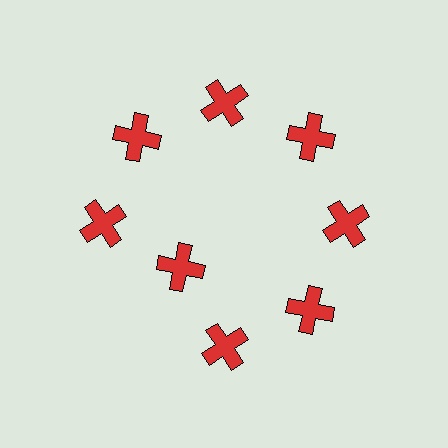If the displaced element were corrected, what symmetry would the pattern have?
It would have 8-fold rotational symmetry — the pattern would map onto itself every 45 degrees.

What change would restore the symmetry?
The symmetry would be restored by moving it outward, back onto the ring so that all 8 crosses sit at equal angles and equal distance from the center.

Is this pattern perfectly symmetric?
No. The 8 red crosses are arranged in a ring, but one element near the 8 o'clock position is pulled inward toward the center, breaking the 8-fold rotational symmetry.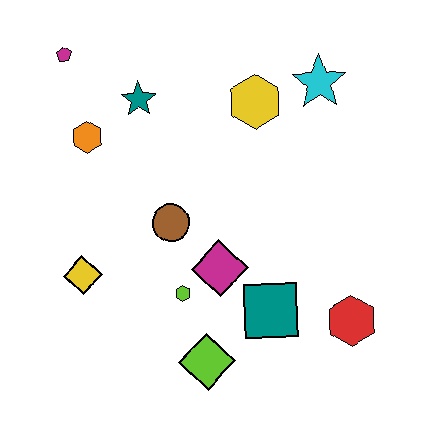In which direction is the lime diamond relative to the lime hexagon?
The lime diamond is below the lime hexagon.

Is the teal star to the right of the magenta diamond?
No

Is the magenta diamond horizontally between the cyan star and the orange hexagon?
Yes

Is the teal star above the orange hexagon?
Yes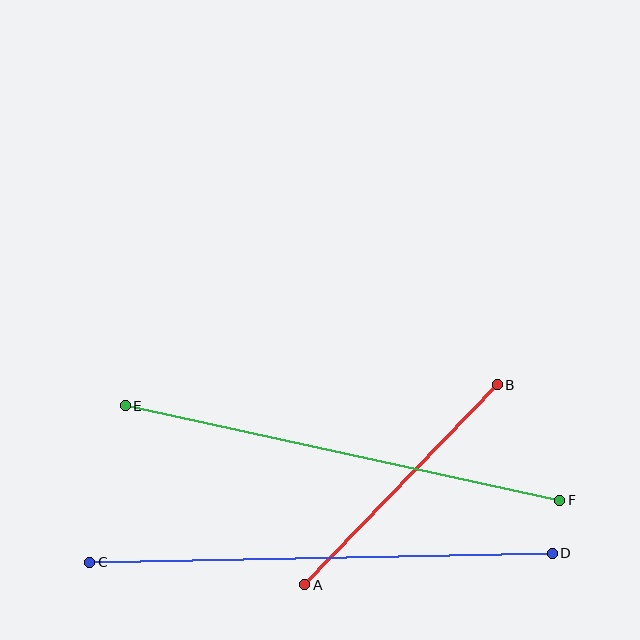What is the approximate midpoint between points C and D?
The midpoint is at approximately (321, 558) pixels.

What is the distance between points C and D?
The distance is approximately 463 pixels.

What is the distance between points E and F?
The distance is approximately 444 pixels.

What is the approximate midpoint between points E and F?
The midpoint is at approximately (342, 453) pixels.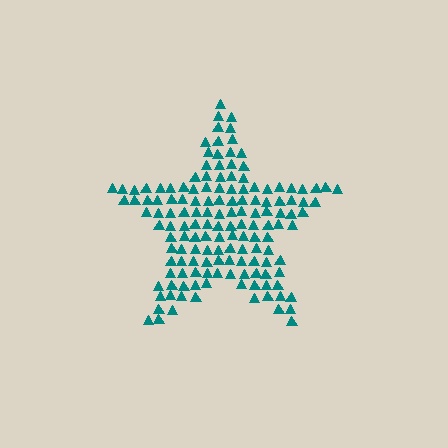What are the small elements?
The small elements are triangles.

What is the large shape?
The large shape is a star.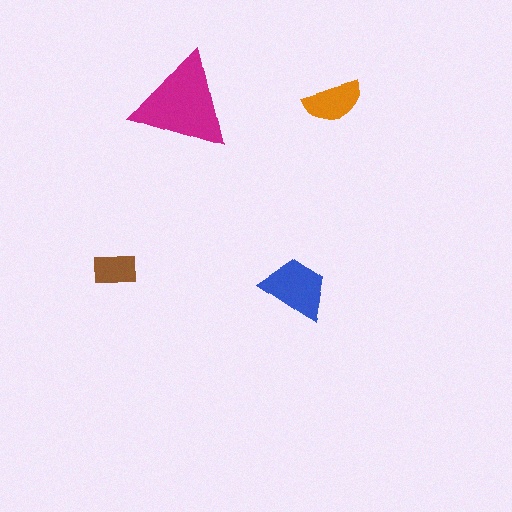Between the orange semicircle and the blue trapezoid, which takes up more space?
The blue trapezoid.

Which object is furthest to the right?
The orange semicircle is rightmost.